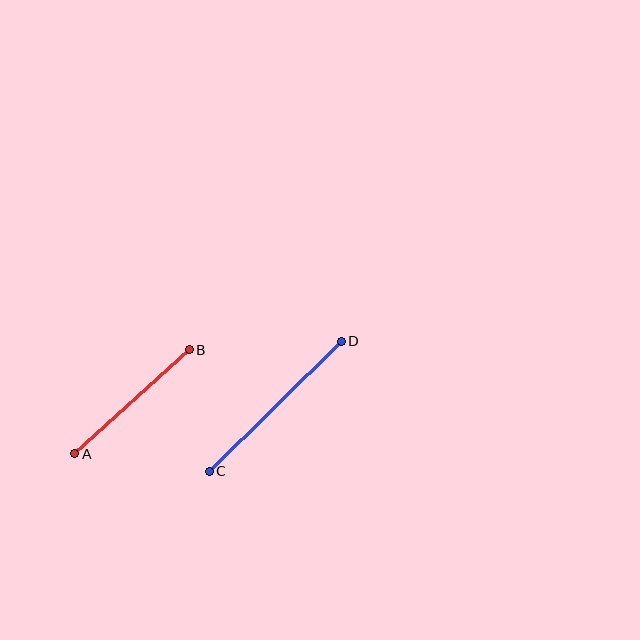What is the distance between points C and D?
The distance is approximately 186 pixels.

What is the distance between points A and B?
The distance is approximately 155 pixels.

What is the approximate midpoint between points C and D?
The midpoint is at approximately (275, 406) pixels.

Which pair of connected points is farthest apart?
Points C and D are farthest apart.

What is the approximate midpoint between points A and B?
The midpoint is at approximately (132, 402) pixels.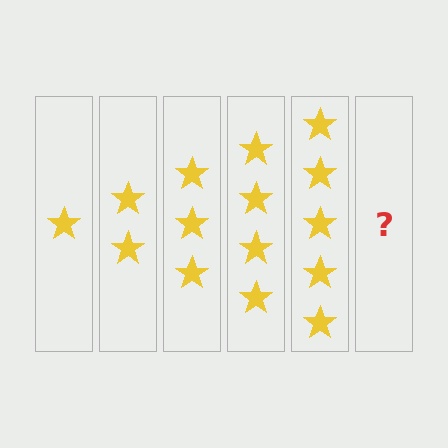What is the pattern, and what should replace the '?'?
The pattern is that each step adds one more star. The '?' should be 6 stars.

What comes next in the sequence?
The next element should be 6 stars.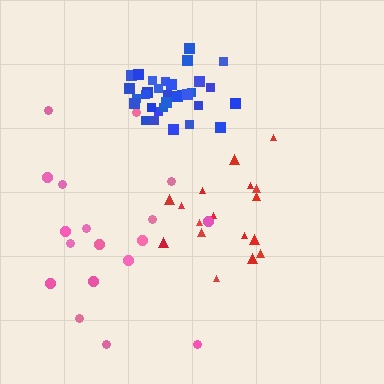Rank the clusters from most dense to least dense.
blue, red, pink.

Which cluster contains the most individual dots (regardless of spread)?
Blue (33).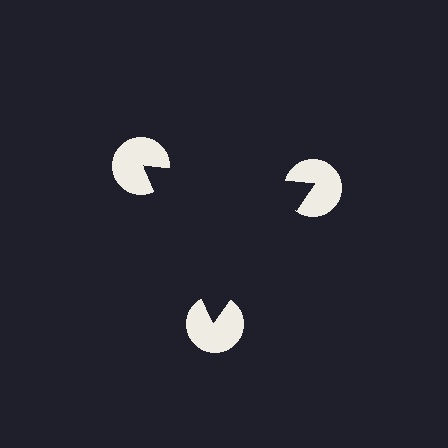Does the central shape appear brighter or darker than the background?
It typically appears slightly darker than the background, even though no actual brightness change is drawn.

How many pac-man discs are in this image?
There are 3 — one at each vertex of the illusory triangle.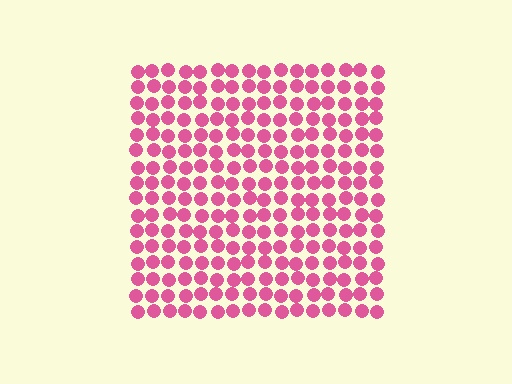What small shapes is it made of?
It is made of small circles.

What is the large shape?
The large shape is a square.